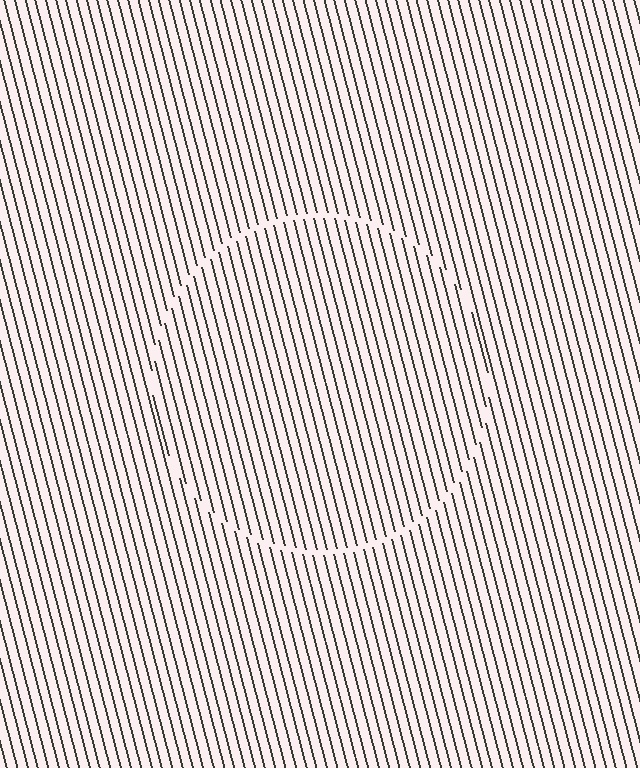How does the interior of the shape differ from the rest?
The interior of the shape contains the same grating, shifted by half a period — the contour is defined by the phase discontinuity where line-ends from the inner and outer gratings abut.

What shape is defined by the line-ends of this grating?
An illusory circle. The interior of the shape contains the same grating, shifted by half a period — the contour is defined by the phase discontinuity where line-ends from the inner and outer gratings abut.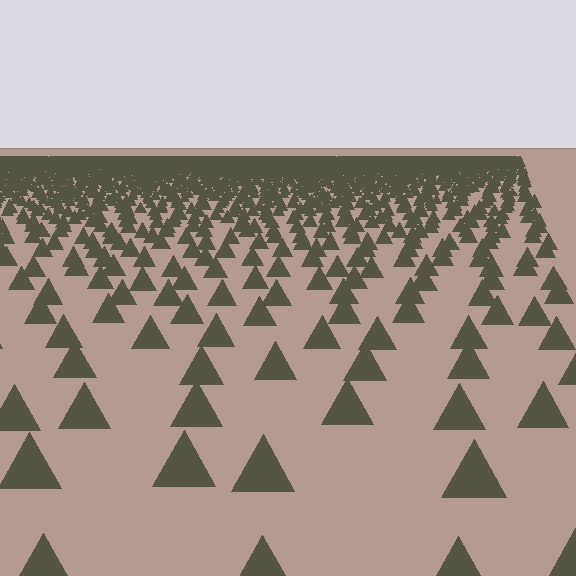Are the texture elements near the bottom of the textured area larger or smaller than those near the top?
Larger. Near the bottom, elements are closer to the viewer and appear at a bigger on-screen size.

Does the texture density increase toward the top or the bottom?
Density increases toward the top.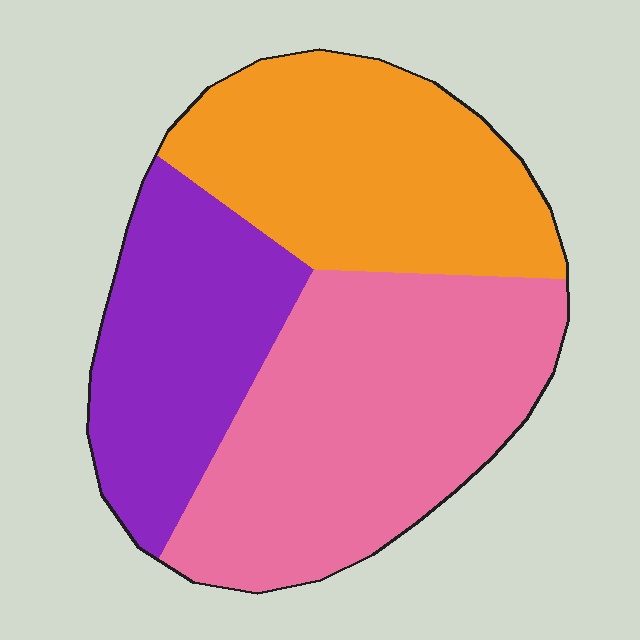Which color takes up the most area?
Pink, at roughly 40%.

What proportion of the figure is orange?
Orange covers 32% of the figure.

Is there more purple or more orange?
Orange.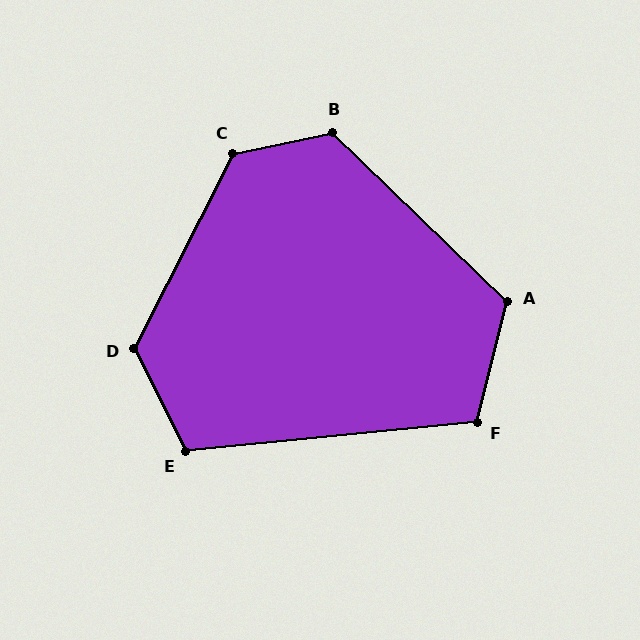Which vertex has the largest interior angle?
C, at approximately 129 degrees.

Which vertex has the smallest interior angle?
F, at approximately 109 degrees.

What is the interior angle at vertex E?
Approximately 111 degrees (obtuse).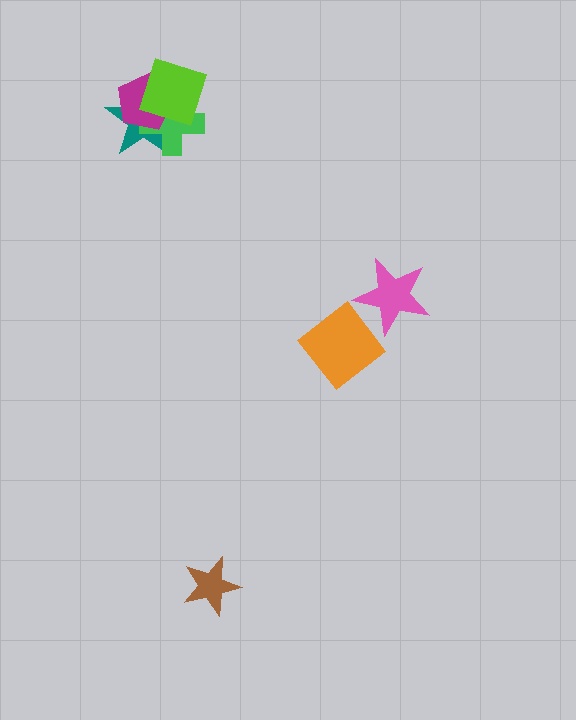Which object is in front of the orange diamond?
The pink star is in front of the orange diamond.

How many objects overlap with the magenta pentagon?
3 objects overlap with the magenta pentagon.